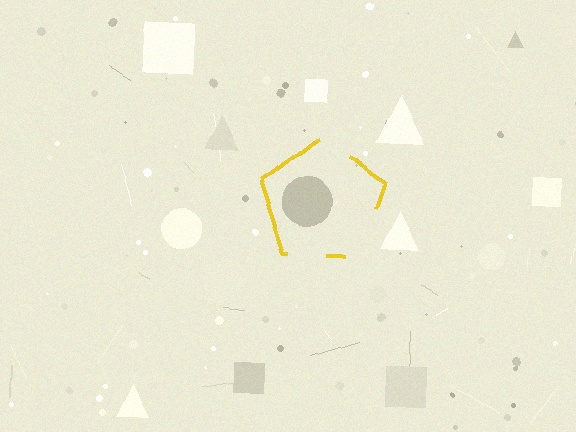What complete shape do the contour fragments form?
The contour fragments form a pentagon.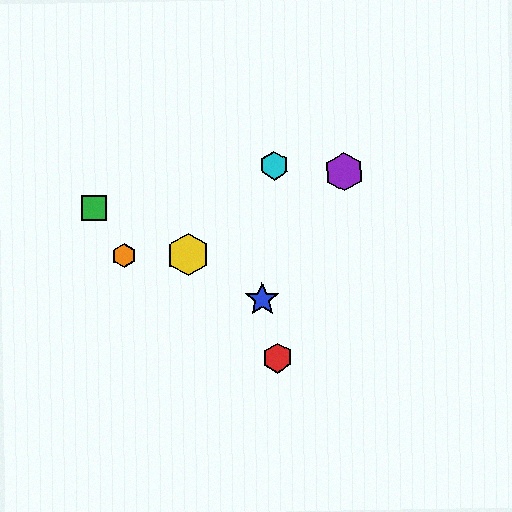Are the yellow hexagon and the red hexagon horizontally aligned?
No, the yellow hexagon is at y≈255 and the red hexagon is at y≈358.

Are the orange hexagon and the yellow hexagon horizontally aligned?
Yes, both are at y≈256.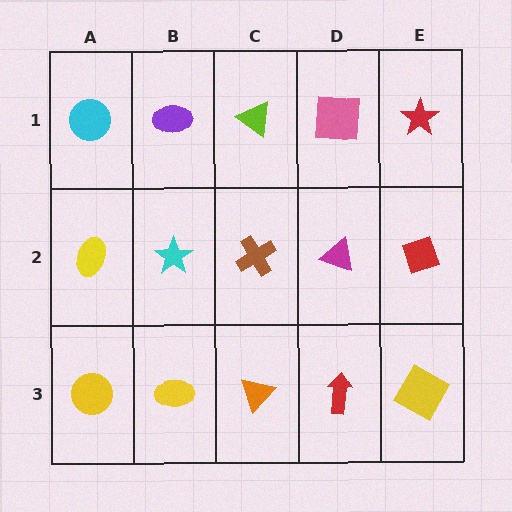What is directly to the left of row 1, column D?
A lime triangle.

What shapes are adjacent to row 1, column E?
A red diamond (row 2, column E), a pink square (row 1, column D).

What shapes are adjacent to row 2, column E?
A red star (row 1, column E), a yellow square (row 3, column E), a magenta triangle (row 2, column D).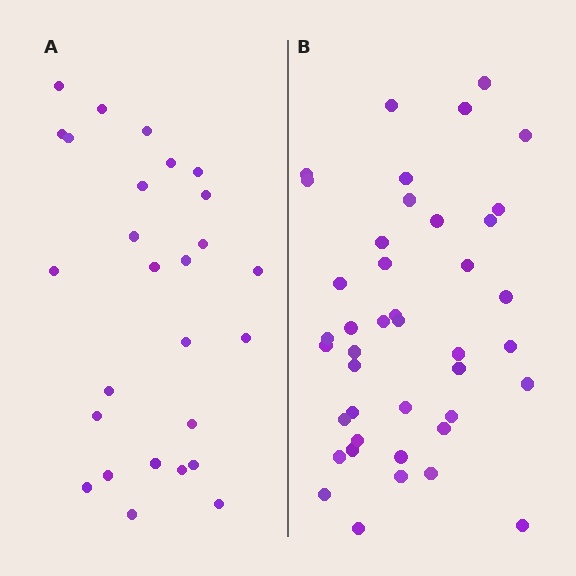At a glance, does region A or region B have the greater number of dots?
Region B (the right region) has more dots.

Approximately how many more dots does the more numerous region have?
Region B has approximately 15 more dots than region A.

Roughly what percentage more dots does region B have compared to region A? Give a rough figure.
About 55% more.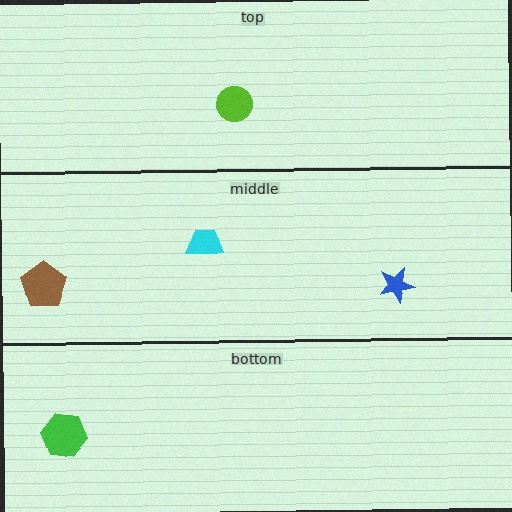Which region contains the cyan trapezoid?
The middle region.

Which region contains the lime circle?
The top region.